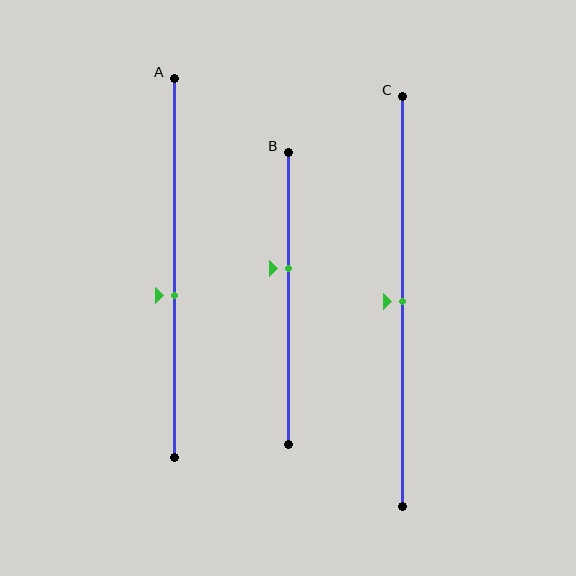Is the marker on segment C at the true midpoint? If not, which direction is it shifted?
Yes, the marker on segment C is at the true midpoint.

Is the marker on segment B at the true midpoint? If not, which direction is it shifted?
No, the marker on segment B is shifted upward by about 10% of the segment length.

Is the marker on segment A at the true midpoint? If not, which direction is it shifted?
No, the marker on segment A is shifted downward by about 7% of the segment length.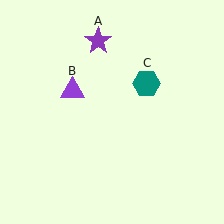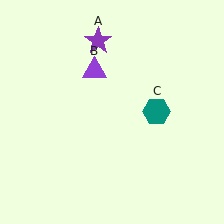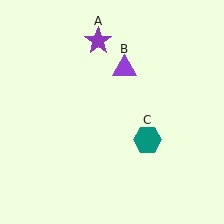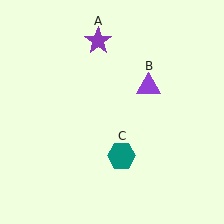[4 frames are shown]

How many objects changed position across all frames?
2 objects changed position: purple triangle (object B), teal hexagon (object C).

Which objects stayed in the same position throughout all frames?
Purple star (object A) remained stationary.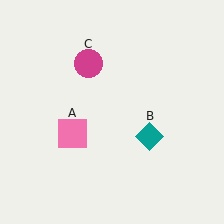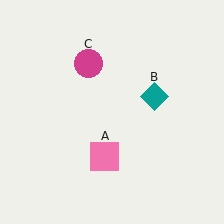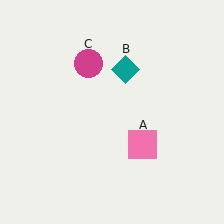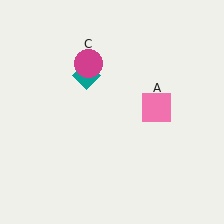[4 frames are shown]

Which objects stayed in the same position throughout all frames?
Magenta circle (object C) remained stationary.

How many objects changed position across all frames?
2 objects changed position: pink square (object A), teal diamond (object B).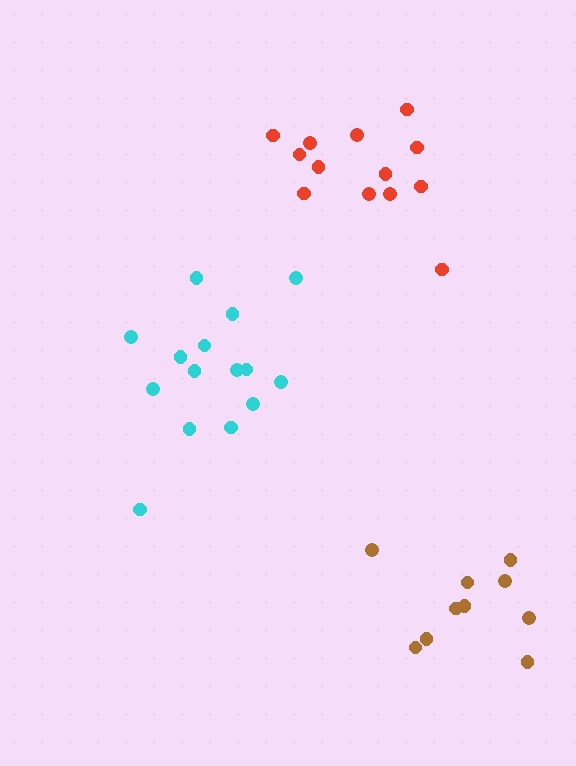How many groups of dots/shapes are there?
There are 3 groups.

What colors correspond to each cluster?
The clusters are colored: cyan, brown, red.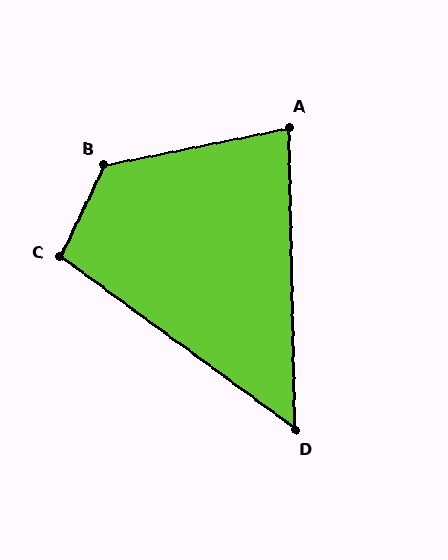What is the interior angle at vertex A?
Approximately 80 degrees (acute).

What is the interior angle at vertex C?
Approximately 100 degrees (obtuse).